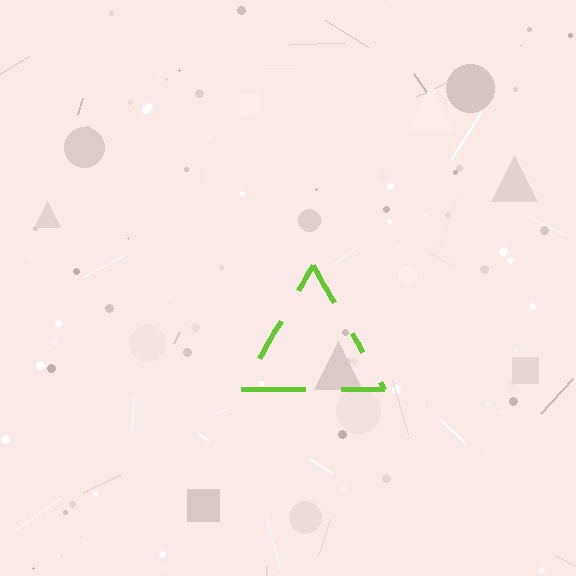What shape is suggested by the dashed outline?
The dashed outline suggests a triangle.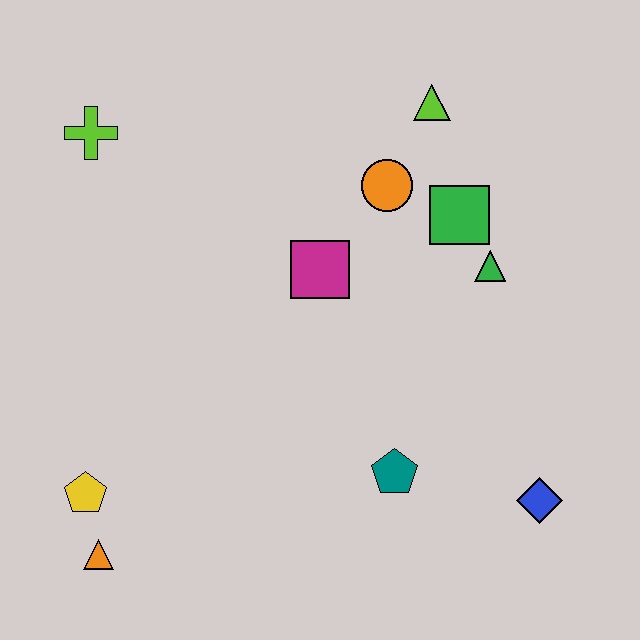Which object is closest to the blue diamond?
The teal pentagon is closest to the blue diamond.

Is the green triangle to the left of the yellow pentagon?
No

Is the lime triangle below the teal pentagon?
No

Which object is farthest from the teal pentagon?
The lime cross is farthest from the teal pentagon.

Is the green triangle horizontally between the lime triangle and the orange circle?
No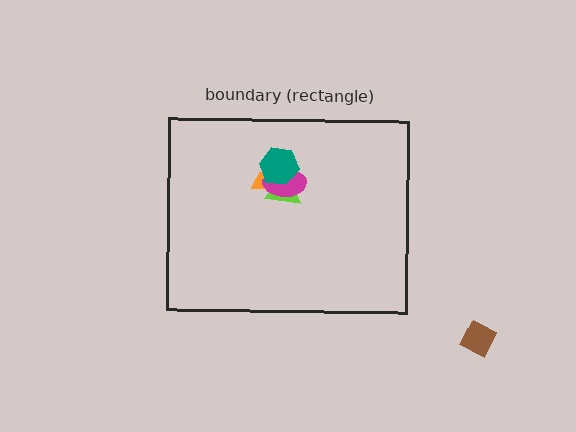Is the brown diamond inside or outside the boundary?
Outside.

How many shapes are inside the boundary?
4 inside, 1 outside.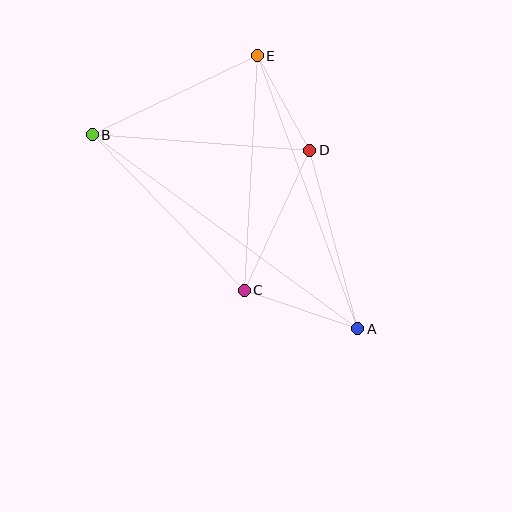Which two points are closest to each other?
Points D and E are closest to each other.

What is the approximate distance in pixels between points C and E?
The distance between C and E is approximately 234 pixels.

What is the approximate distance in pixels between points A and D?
The distance between A and D is approximately 185 pixels.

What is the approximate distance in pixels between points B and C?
The distance between B and C is approximately 217 pixels.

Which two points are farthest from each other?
Points A and B are farthest from each other.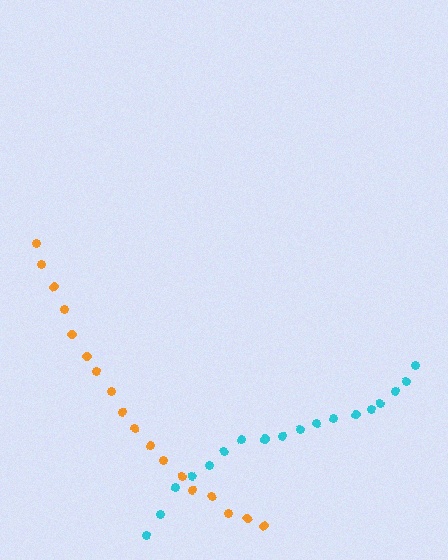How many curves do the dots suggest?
There are 2 distinct paths.